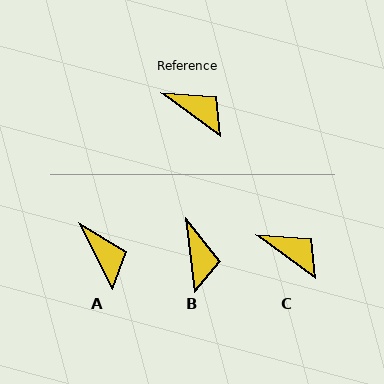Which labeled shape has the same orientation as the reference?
C.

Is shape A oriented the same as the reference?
No, it is off by about 27 degrees.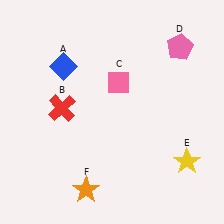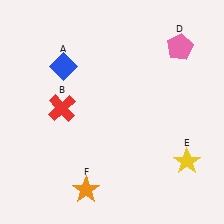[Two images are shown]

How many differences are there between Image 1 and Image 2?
There is 1 difference between the two images.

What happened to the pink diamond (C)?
The pink diamond (C) was removed in Image 2. It was in the top-right area of Image 1.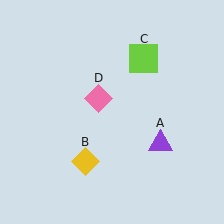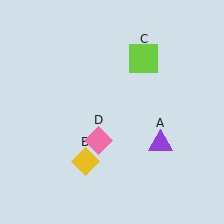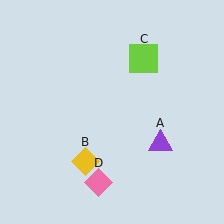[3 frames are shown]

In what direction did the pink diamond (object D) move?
The pink diamond (object D) moved down.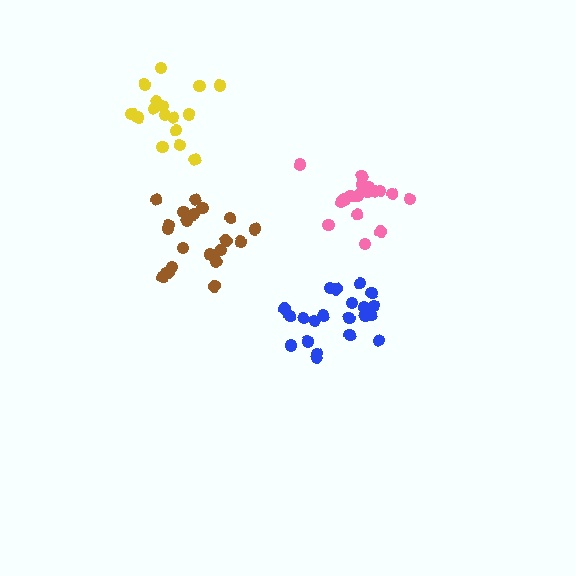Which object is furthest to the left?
The yellow cluster is leftmost.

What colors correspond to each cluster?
The clusters are colored: pink, yellow, blue, brown.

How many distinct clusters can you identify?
There are 4 distinct clusters.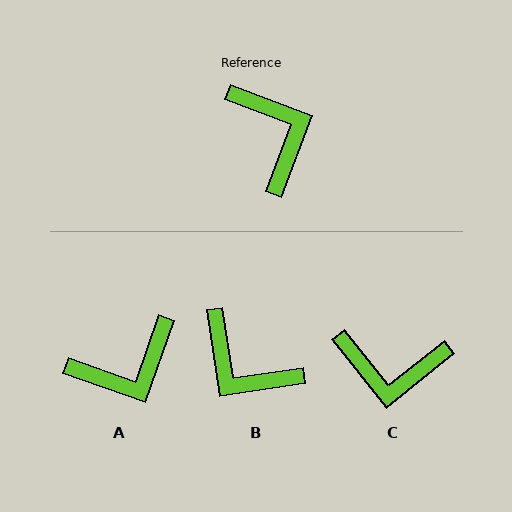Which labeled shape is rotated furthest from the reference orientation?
B, about 151 degrees away.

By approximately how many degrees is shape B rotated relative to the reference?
Approximately 151 degrees clockwise.